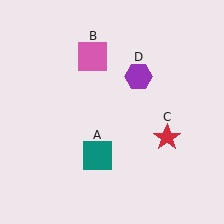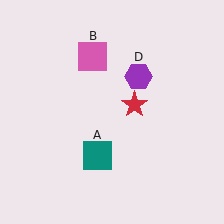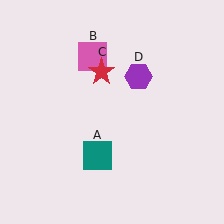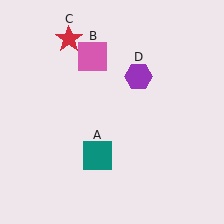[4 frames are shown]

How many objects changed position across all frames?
1 object changed position: red star (object C).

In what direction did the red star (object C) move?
The red star (object C) moved up and to the left.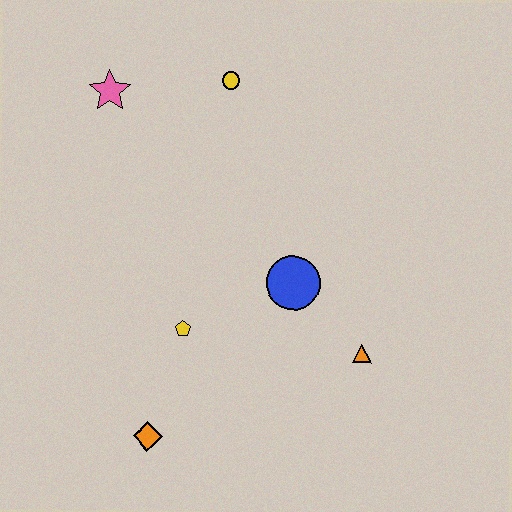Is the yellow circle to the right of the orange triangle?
No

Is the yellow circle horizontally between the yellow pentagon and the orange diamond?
No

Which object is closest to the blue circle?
The orange triangle is closest to the blue circle.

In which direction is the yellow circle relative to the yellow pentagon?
The yellow circle is above the yellow pentagon.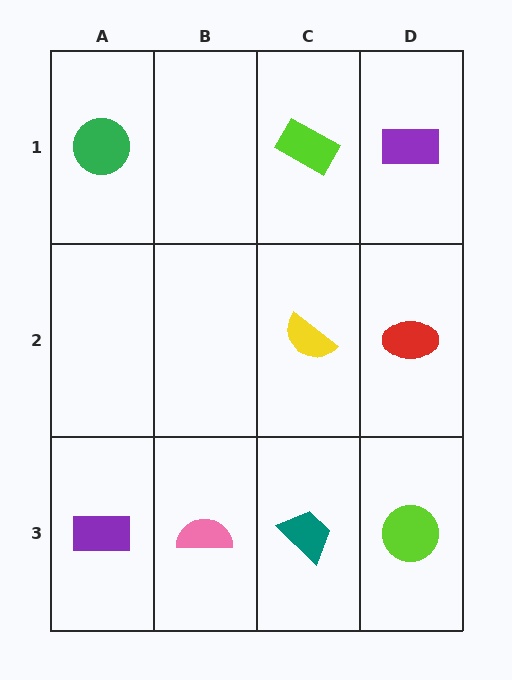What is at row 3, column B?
A pink semicircle.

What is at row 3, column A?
A purple rectangle.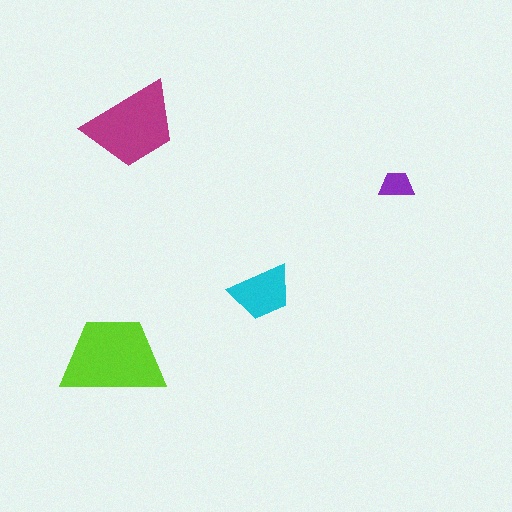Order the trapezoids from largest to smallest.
the lime one, the magenta one, the cyan one, the purple one.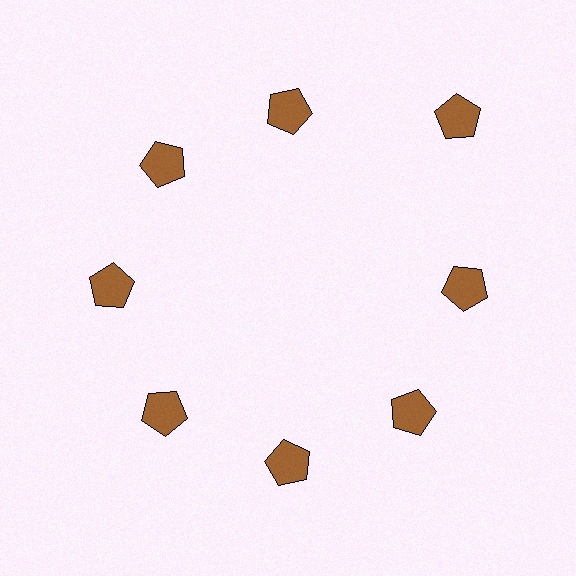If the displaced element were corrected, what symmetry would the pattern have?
It would have 8-fold rotational symmetry — the pattern would map onto itself every 45 degrees.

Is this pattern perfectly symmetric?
No. The 8 brown pentagons are arranged in a ring, but one element near the 2 o'clock position is pushed outward from the center, breaking the 8-fold rotational symmetry.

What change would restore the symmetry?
The symmetry would be restored by moving it inward, back onto the ring so that all 8 pentagons sit at equal angles and equal distance from the center.